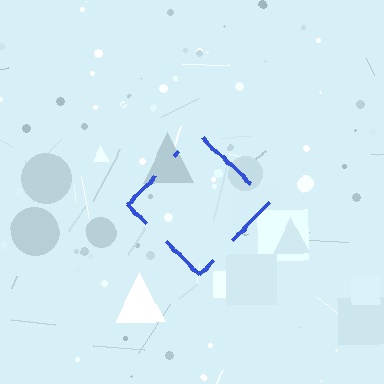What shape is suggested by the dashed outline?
The dashed outline suggests a diamond.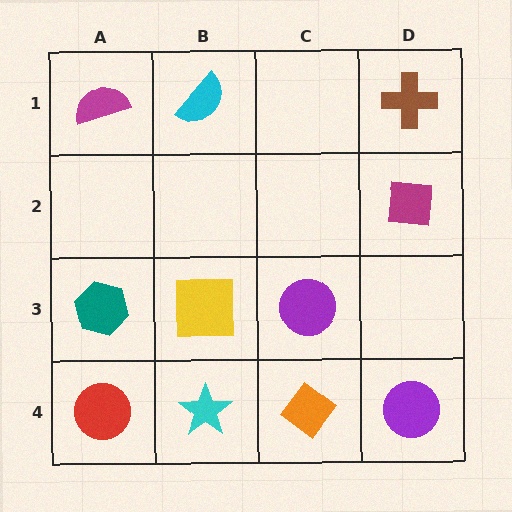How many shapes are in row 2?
1 shape.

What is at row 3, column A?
A teal hexagon.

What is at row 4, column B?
A cyan star.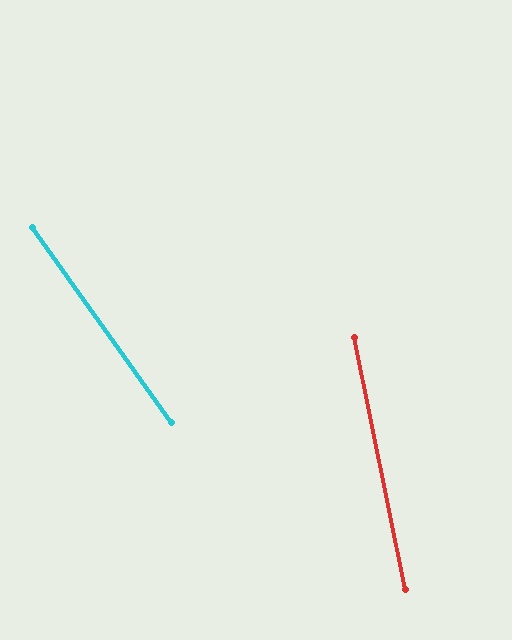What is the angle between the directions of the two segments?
Approximately 24 degrees.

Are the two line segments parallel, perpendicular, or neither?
Neither parallel nor perpendicular — they differ by about 24°.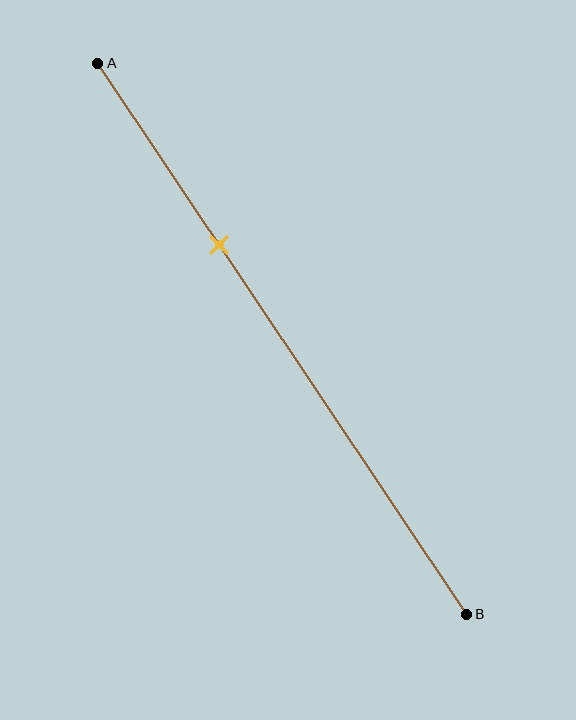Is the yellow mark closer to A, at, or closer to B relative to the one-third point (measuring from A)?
The yellow mark is approximately at the one-third point of segment AB.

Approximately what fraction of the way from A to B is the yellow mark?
The yellow mark is approximately 35% of the way from A to B.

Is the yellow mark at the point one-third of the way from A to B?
Yes, the mark is approximately at the one-third point.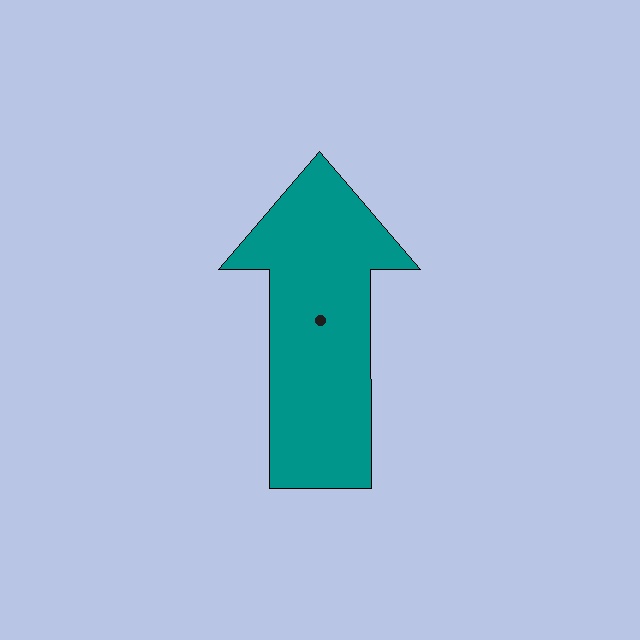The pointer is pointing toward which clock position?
Roughly 12 o'clock.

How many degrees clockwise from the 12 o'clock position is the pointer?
Approximately 360 degrees.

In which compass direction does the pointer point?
North.